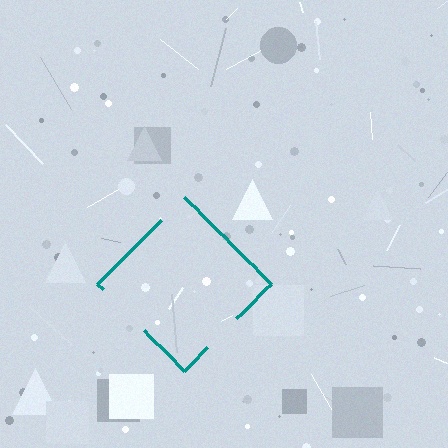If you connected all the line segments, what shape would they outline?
They would outline a diamond.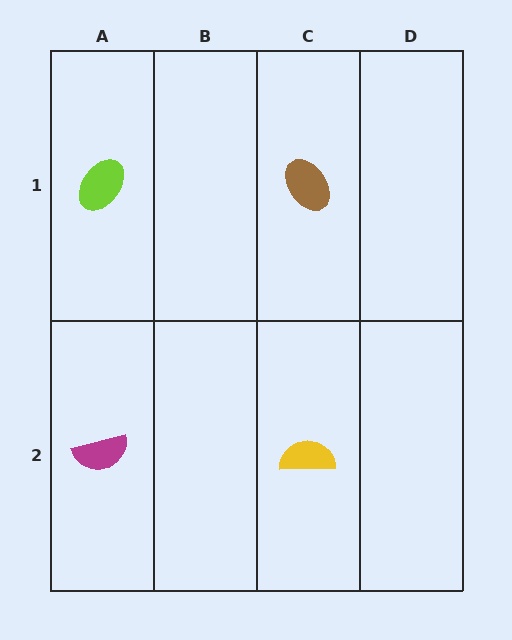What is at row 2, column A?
A magenta semicircle.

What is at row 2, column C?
A yellow semicircle.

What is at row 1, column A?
A lime ellipse.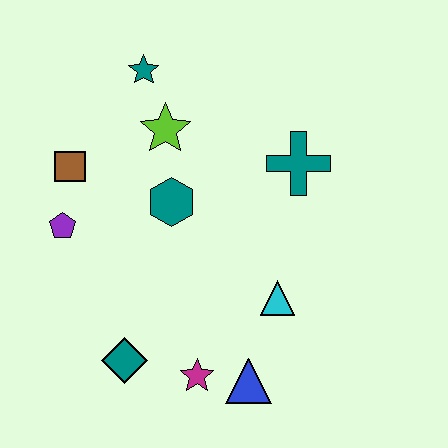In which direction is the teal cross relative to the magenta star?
The teal cross is above the magenta star.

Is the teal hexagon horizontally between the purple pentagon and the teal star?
No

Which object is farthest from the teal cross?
The teal diamond is farthest from the teal cross.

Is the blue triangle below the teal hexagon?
Yes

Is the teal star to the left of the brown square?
No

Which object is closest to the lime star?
The teal star is closest to the lime star.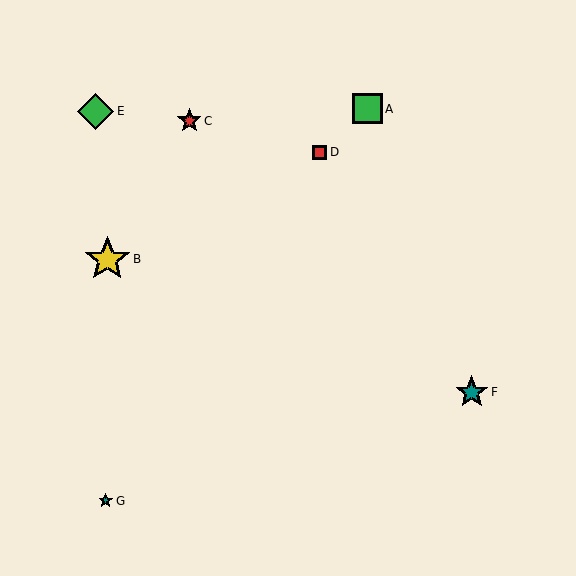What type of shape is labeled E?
Shape E is a green diamond.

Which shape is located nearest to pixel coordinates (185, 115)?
The red star (labeled C) at (189, 121) is nearest to that location.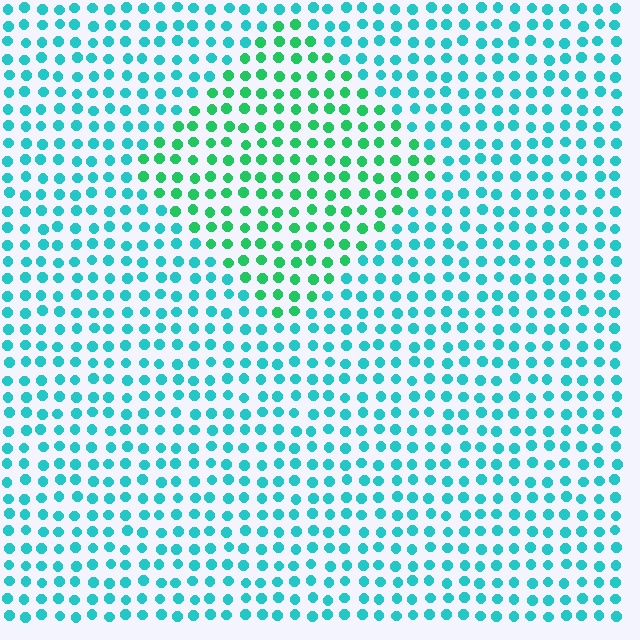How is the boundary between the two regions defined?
The boundary is defined purely by a slight shift in hue (about 37 degrees). Spacing, size, and orientation are identical on both sides.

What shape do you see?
I see a diamond.